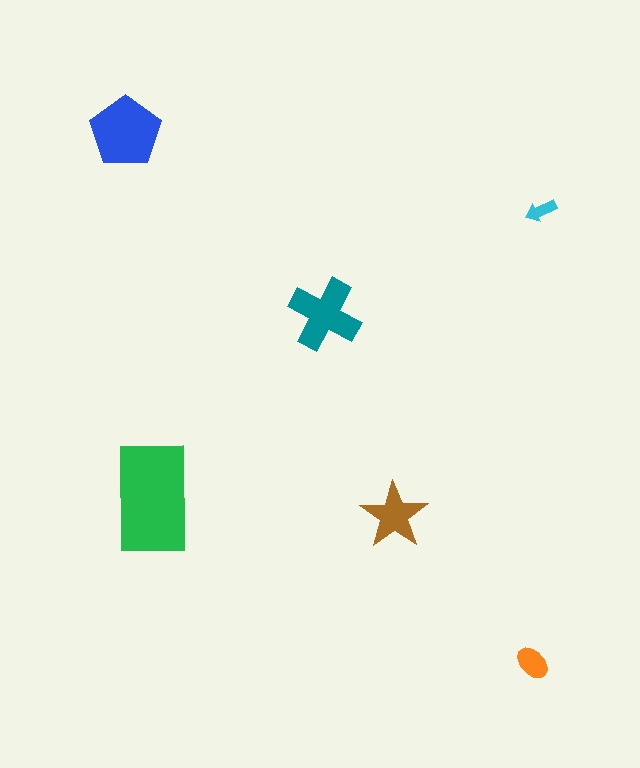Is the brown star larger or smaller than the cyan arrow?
Larger.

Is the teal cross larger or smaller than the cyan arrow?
Larger.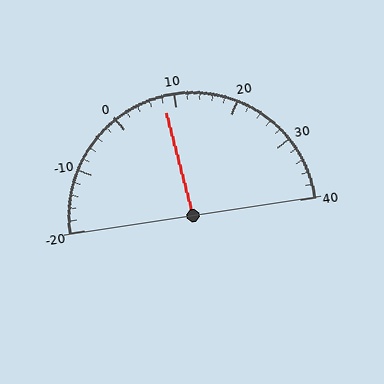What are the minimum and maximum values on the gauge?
The gauge ranges from -20 to 40.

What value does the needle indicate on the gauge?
The needle indicates approximately 8.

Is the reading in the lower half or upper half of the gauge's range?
The reading is in the lower half of the range (-20 to 40).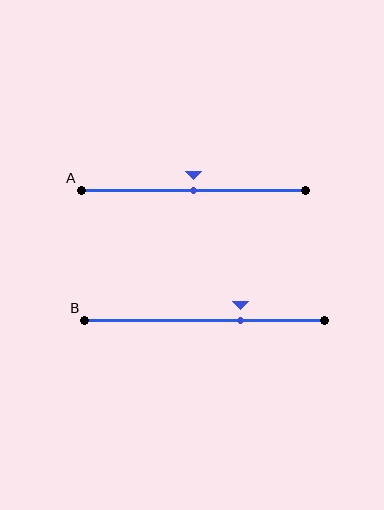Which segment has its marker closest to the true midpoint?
Segment A has its marker closest to the true midpoint.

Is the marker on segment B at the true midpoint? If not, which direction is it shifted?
No, the marker on segment B is shifted to the right by about 15% of the segment length.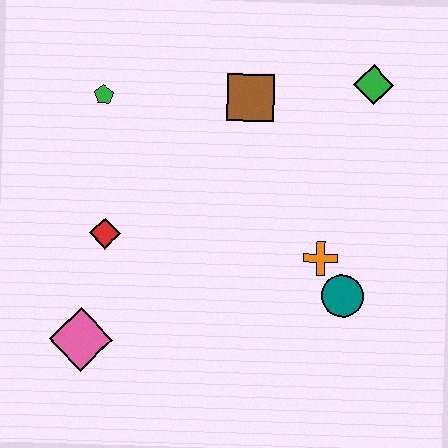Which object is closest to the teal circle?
The orange cross is closest to the teal circle.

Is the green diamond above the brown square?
Yes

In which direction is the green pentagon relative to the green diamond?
The green pentagon is to the left of the green diamond.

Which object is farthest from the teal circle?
The green pentagon is farthest from the teal circle.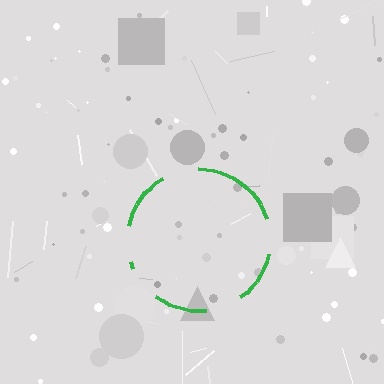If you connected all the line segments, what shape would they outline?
They would outline a circle.